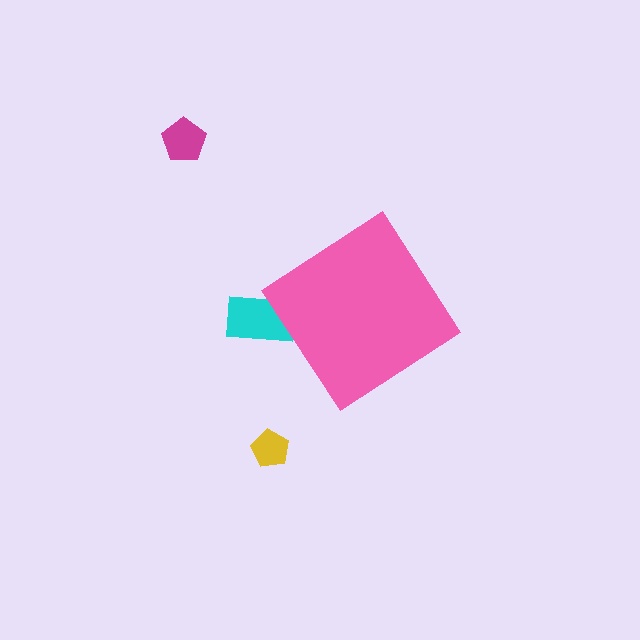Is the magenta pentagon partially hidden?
No, the magenta pentagon is fully visible.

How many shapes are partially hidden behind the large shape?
1 shape is partially hidden.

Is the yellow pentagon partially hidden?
No, the yellow pentagon is fully visible.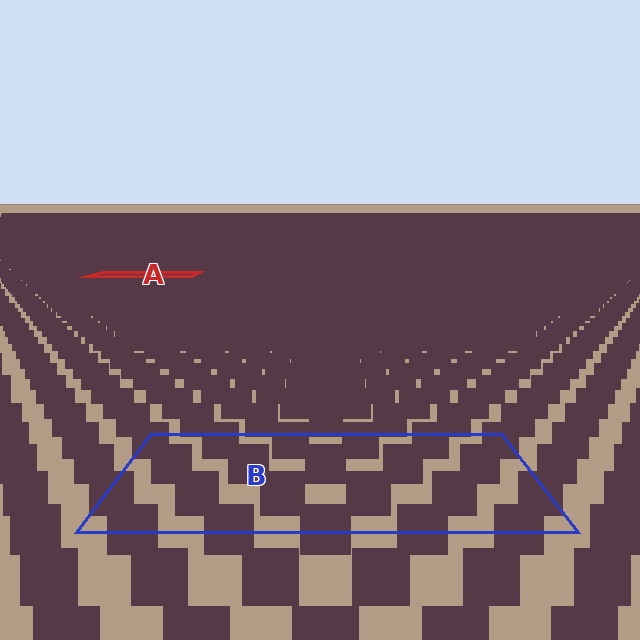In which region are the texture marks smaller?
The texture marks are smaller in region A, because it is farther away.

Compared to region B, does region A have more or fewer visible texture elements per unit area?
Region A has more texture elements per unit area — they are packed more densely because it is farther away.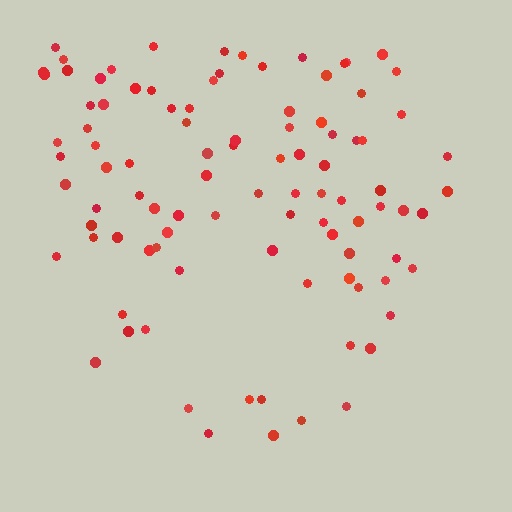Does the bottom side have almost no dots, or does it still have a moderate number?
Still a moderate number, just noticeably fewer than the top.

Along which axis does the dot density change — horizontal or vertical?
Vertical.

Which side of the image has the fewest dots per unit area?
The bottom.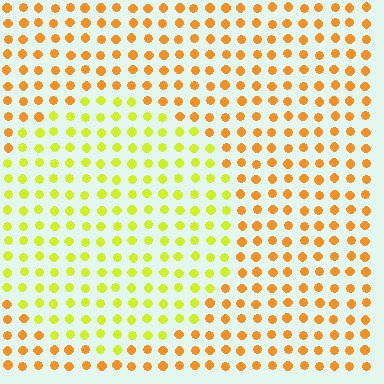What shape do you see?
I see a circle.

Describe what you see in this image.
The image is filled with small orange elements in a uniform arrangement. A circle-shaped region is visible where the elements are tinted to a slightly different hue, forming a subtle color boundary.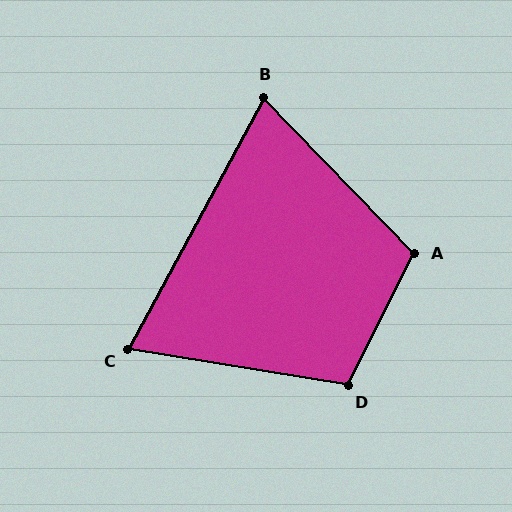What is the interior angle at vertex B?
Approximately 72 degrees (acute).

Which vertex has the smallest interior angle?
C, at approximately 71 degrees.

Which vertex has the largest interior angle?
A, at approximately 109 degrees.